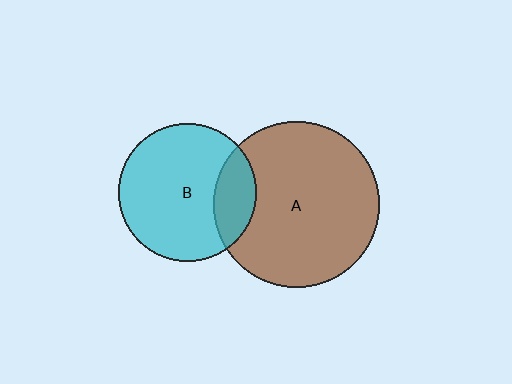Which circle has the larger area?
Circle A (brown).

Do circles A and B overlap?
Yes.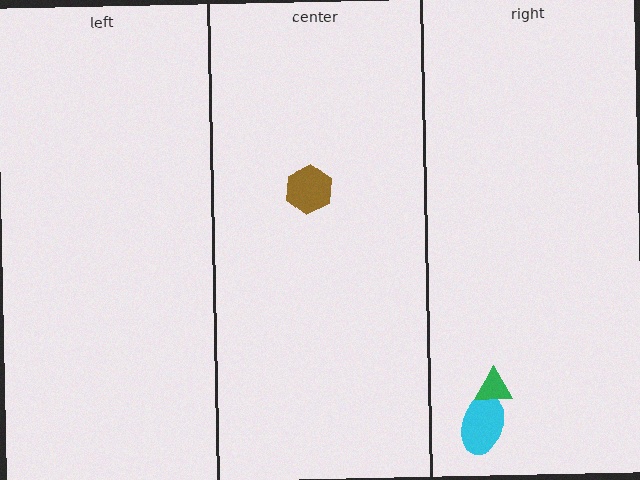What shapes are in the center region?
The brown hexagon.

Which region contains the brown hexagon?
The center region.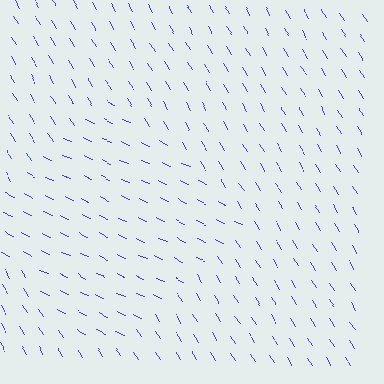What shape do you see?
I see a diamond.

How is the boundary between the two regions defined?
The boundary is defined purely by a change in line orientation (approximately 33 degrees difference). All lines are the same color and thickness.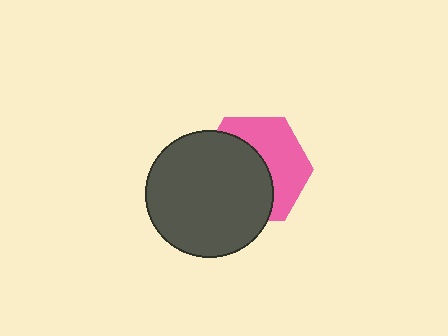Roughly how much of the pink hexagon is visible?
About half of it is visible (roughly 45%).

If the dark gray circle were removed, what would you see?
You would see the complete pink hexagon.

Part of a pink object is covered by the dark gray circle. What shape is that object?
It is a hexagon.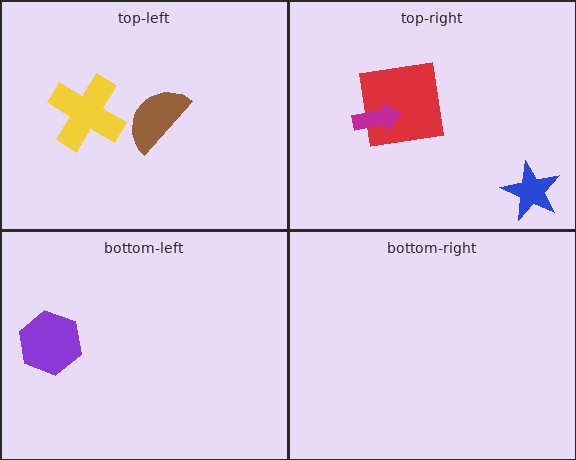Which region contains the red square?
The top-right region.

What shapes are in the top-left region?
The yellow cross, the brown semicircle.